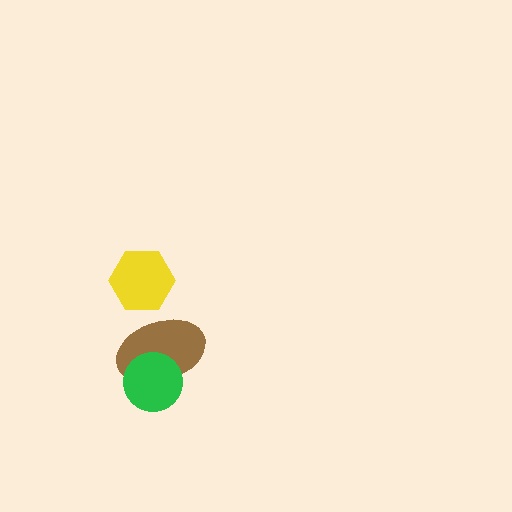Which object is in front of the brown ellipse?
The green circle is in front of the brown ellipse.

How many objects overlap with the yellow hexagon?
0 objects overlap with the yellow hexagon.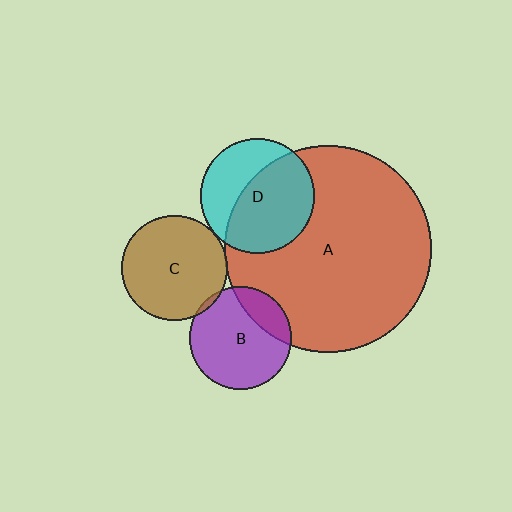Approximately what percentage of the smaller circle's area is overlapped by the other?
Approximately 5%.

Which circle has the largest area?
Circle A (red).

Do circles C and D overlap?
Yes.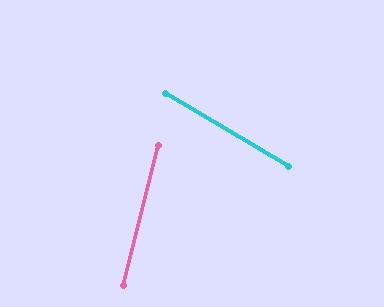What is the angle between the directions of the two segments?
Approximately 73 degrees.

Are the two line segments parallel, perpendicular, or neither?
Neither parallel nor perpendicular — they differ by about 73°.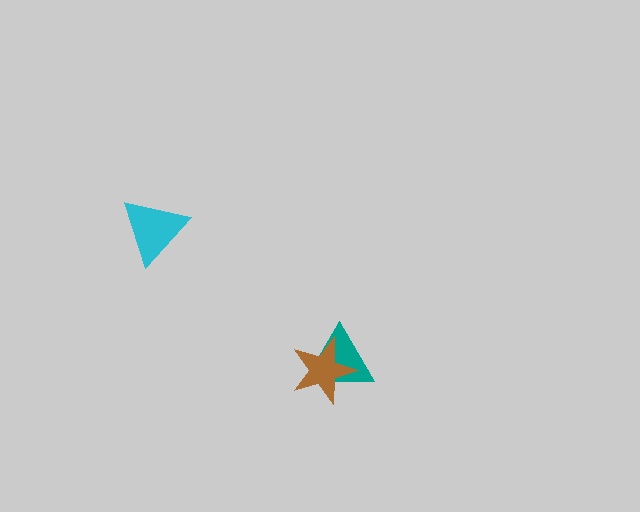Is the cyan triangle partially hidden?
No, no other shape covers it.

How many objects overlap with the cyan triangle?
0 objects overlap with the cyan triangle.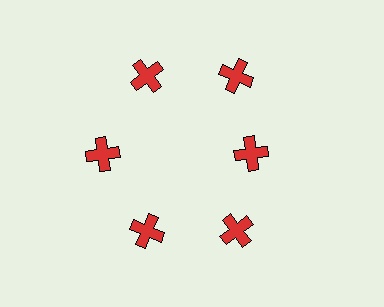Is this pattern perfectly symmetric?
No. The 6 red crosses are arranged in a ring, but one element near the 3 o'clock position is pulled inward toward the center, breaking the 6-fold rotational symmetry.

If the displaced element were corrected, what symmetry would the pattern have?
It would have 6-fold rotational symmetry — the pattern would map onto itself every 60 degrees.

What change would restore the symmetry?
The symmetry would be restored by moving it outward, back onto the ring so that all 6 crosses sit at equal angles and equal distance from the center.